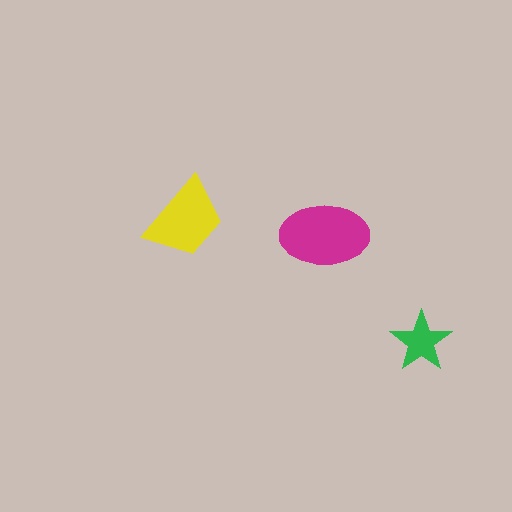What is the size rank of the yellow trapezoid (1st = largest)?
2nd.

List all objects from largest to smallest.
The magenta ellipse, the yellow trapezoid, the green star.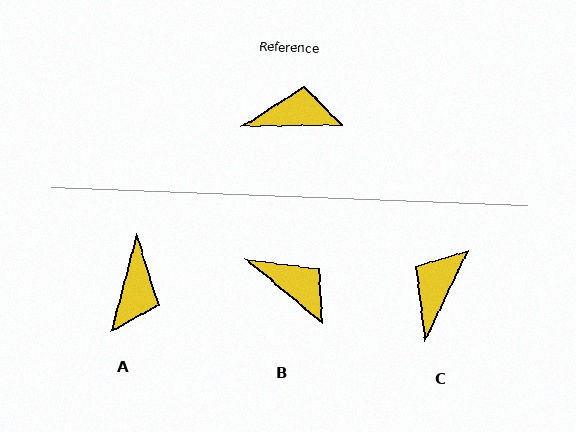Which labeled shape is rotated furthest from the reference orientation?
A, about 105 degrees away.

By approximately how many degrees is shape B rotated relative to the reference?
Approximately 40 degrees clockwise.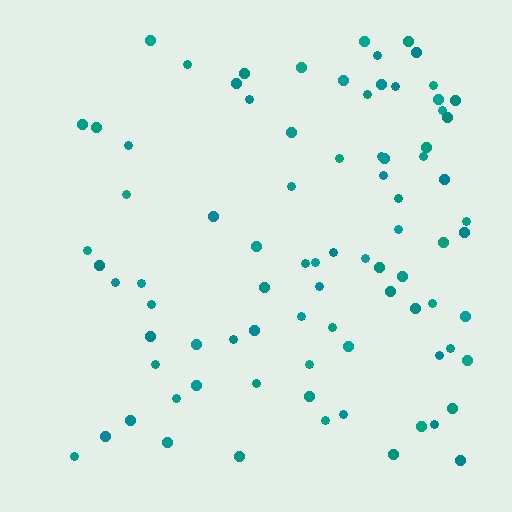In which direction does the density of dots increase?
From left to right, with the right side densest.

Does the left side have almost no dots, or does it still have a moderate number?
Still a moderate number, just noticeably fewer than the right.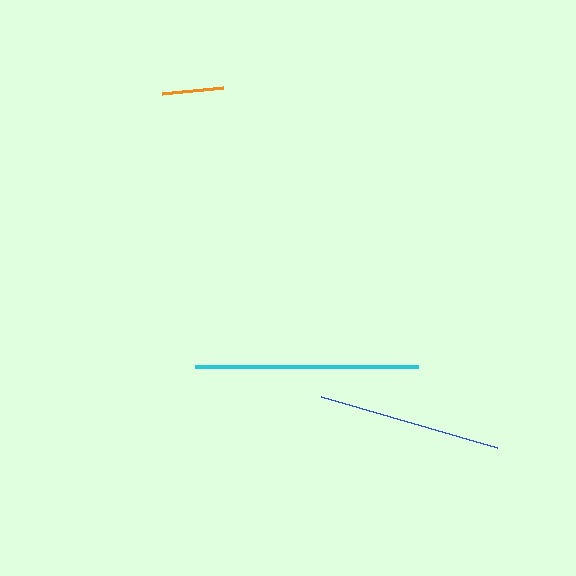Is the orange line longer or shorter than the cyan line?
The cyan line is longer than the orange line.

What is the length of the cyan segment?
The cyan segment is approximately 223 pixels long.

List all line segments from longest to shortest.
From longest to shortest: cyan, blue, orange.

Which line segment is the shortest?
The orange line is the shortest at approximately 61 pixels.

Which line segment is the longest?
The cyan line is the longest at approximately 223 pixels.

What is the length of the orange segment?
The orange segment is approximately 61 pixels long.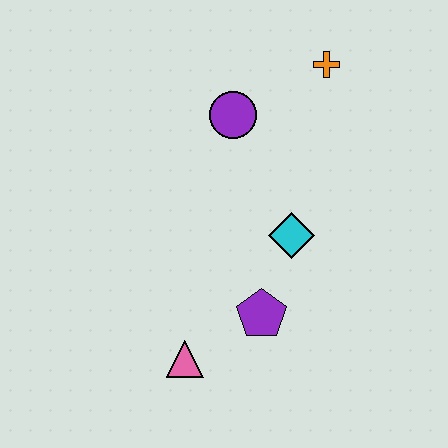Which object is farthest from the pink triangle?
The orange cross is farthest from the pink triangle.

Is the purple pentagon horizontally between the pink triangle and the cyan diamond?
Yes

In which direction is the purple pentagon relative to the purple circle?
The purple pentagon is below the purple circle.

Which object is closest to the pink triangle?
The purple pentagon is closest to the pink triangle.